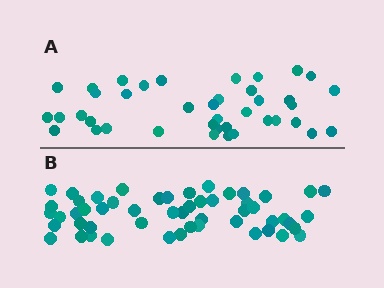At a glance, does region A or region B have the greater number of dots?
Region B (the bottom region) has more dots.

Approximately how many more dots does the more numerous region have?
Region B has approximately 15 more dots than region A.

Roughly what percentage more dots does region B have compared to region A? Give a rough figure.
About 30% more.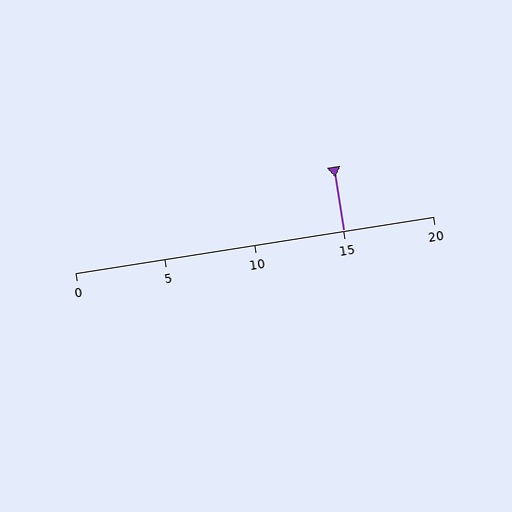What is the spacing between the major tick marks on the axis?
The major ticks are spaced 5 apart.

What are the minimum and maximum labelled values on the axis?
The axis runs from 0 to 20.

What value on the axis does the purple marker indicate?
The marker indicates approximately 15.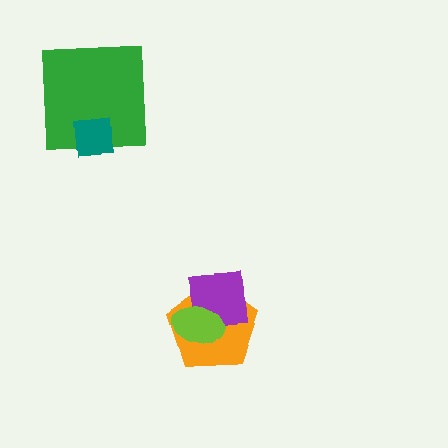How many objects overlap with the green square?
1 object overlaps with the green square.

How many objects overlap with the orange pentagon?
2 objects overlap with the orange pentagon.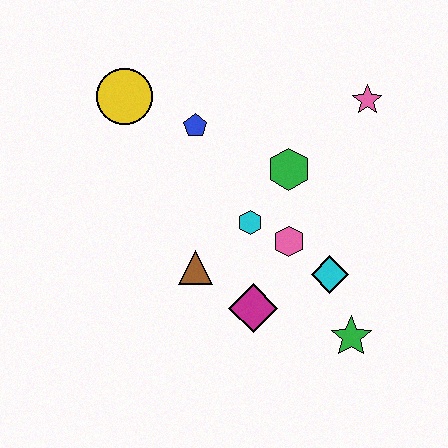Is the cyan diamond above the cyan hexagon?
No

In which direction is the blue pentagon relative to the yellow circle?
The blue pentagon is to the right of the yellow circle.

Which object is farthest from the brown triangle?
The pink star is farthest from the brown triangle.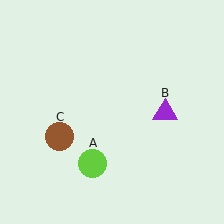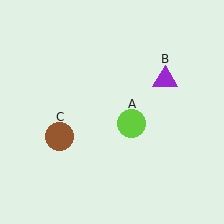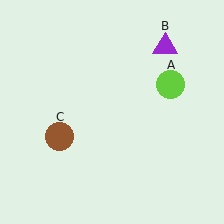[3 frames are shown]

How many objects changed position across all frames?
2 objects changed position: lime circle (object A), purple triangle (object B).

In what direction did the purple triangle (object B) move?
The purple triangle (object B) moved up.